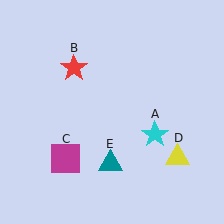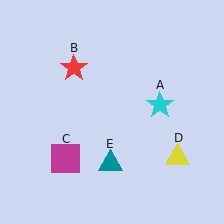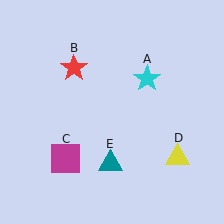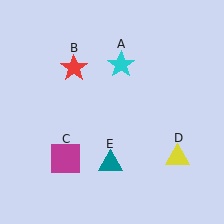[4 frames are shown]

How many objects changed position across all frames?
1 object changed position: cyan star (object A).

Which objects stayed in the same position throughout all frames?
Red star (object B) and magenta square (object C) and yellow triangle (object D) and teal triangle (object E) remained stationary.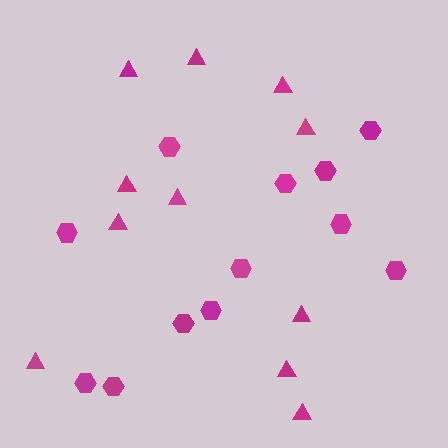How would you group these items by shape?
There are 2 groups: one group of triangles (11) and one group of hexagons (12).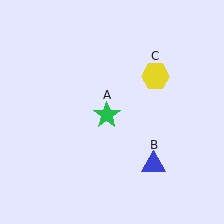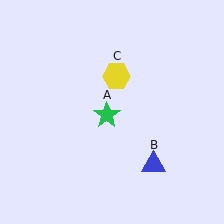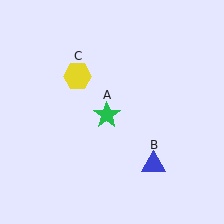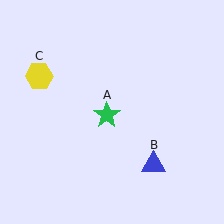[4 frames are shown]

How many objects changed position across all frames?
1 object changed position: yellow hexagon (object C).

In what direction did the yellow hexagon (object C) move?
The yellow hexagon (object C) moved left.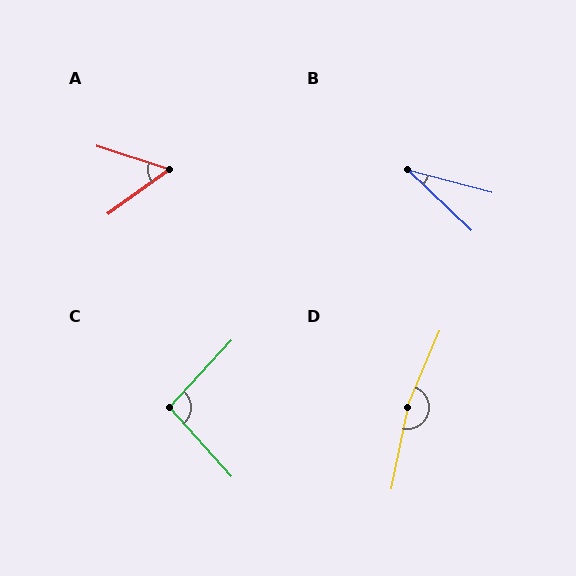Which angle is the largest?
D, at approximately 168 degrees.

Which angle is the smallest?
B, at approximately 29 degrees.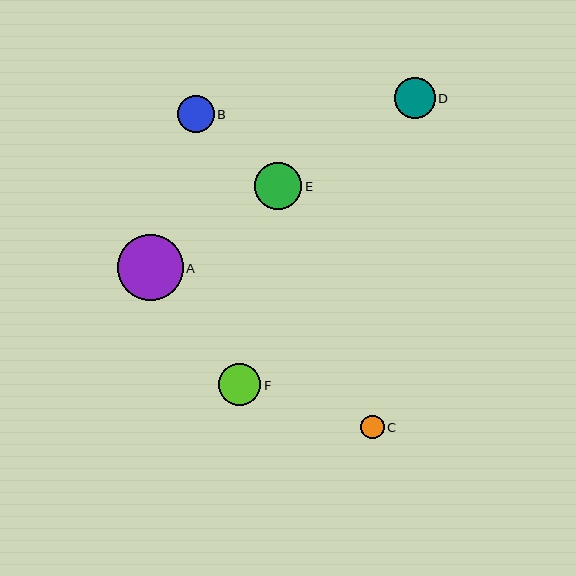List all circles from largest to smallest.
From largest to smallest: A, E, F, D, B, C.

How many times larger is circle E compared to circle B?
Circle E is approximately 1.3 times the size of circle B.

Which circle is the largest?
Circle A is the largest with a size of approximately 66 pixels.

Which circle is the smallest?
Circle C is the smallest with a size of approximately 23 pixels.